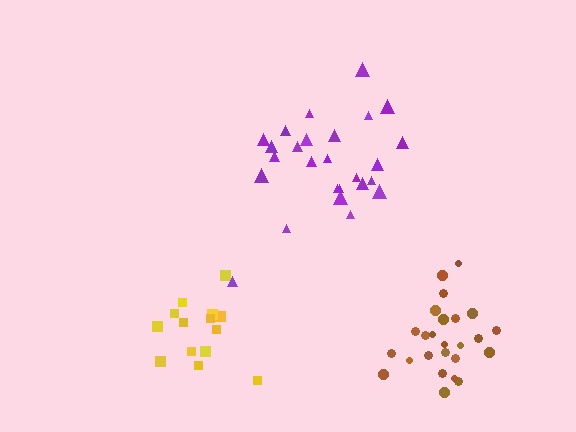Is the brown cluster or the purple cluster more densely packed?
Brown.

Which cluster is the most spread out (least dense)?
Purple.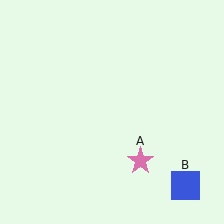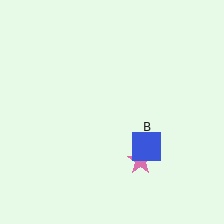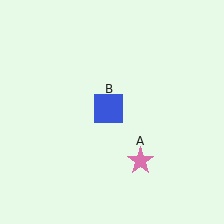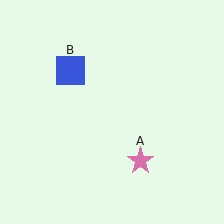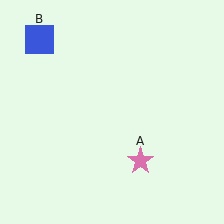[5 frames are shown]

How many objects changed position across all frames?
1 object changed position: blue square (object B).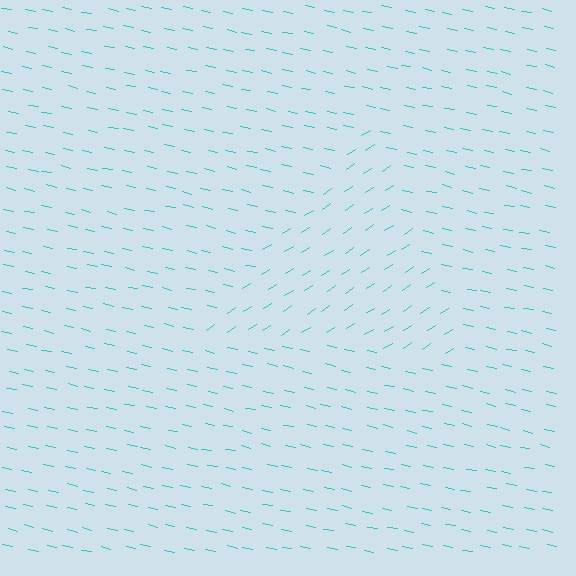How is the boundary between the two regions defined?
The boundary is defined purely by a change in line orientation (approximately 45 degrees difference). All lines are the same color and thickness.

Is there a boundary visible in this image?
Yes, there is a texture boundary formed by a change in line orientation.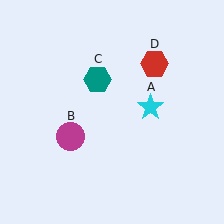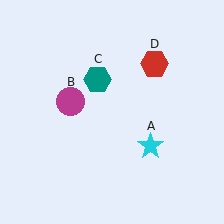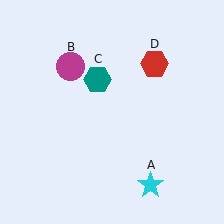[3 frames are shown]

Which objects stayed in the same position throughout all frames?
Teal hexagon (object C) and red hexagon (object D) remained stationary.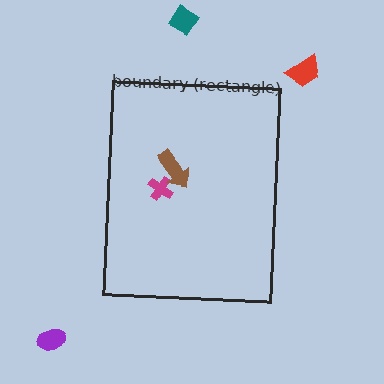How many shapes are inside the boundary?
2 inside, 3 outside.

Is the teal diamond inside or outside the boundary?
Outside.